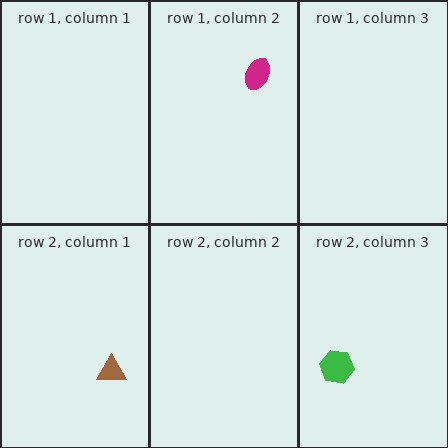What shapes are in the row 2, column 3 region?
The green hexagon.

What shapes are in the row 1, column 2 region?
The magenta ellipse.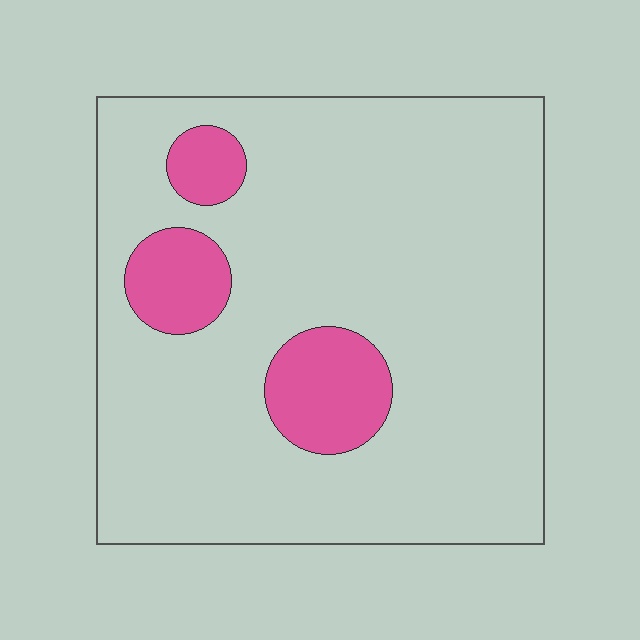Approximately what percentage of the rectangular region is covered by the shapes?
Approximately 15%.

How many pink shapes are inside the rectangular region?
3.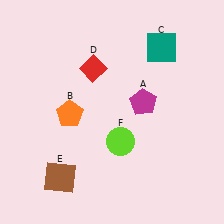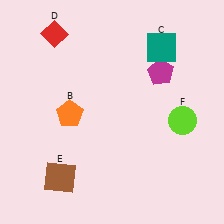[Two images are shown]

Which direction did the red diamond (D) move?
The red diamond (D) moved left.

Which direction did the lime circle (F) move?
The lime circle (F) moved right.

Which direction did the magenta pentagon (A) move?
The magenta pentagon (A) moved up.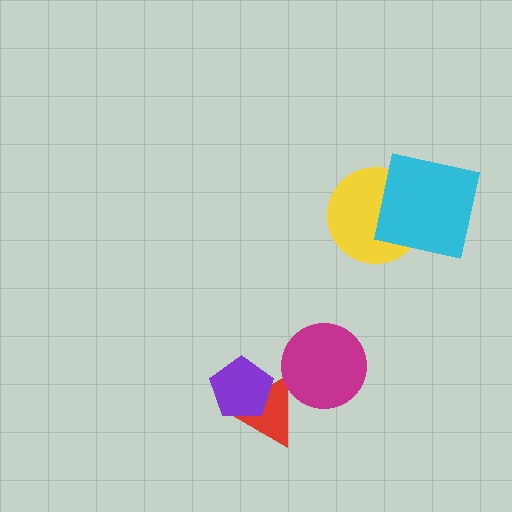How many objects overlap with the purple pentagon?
1 object overlaps with the purple pentagon.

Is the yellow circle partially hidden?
Yes, it is partially covered by another shape.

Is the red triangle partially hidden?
Yes, it is partially covered by another shape.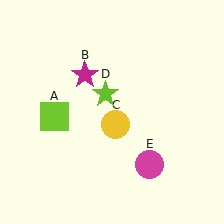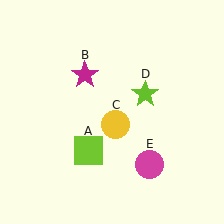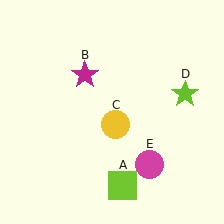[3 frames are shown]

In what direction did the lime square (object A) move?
The lime square (object A) moved down and to the right.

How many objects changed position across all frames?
2 objects changed position: lime square (object A), lime star (object D).